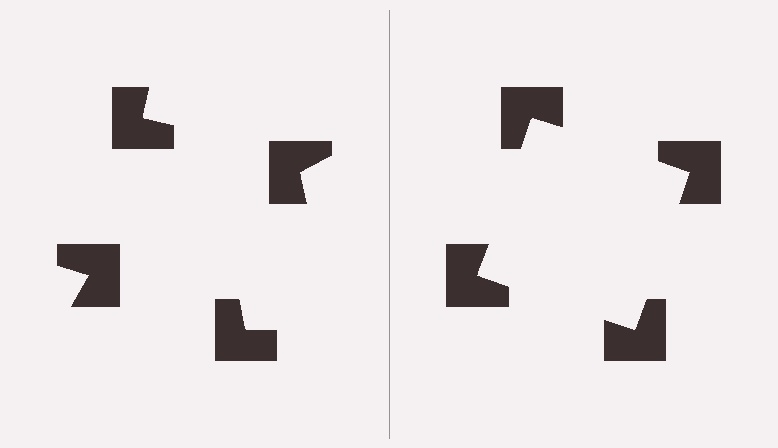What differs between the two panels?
The notched squares are positioned identically on both sides; only the wedge orientations differ. On the right they align to a square; on the left they are misaligned.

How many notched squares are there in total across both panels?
8 — 4 on each side.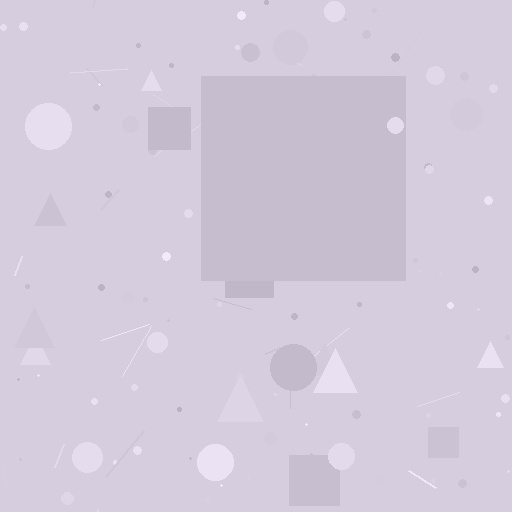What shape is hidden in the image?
A square is hidden in the image.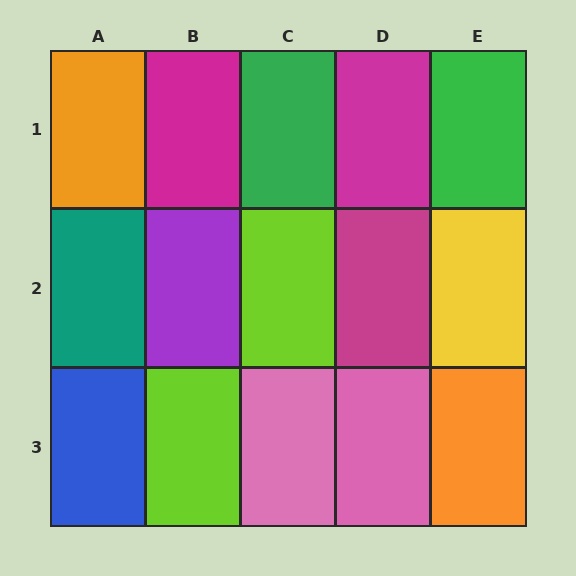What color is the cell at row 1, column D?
Magenta.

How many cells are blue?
1 cell is blue.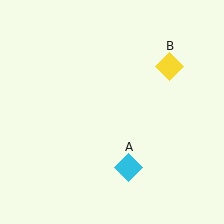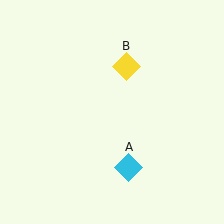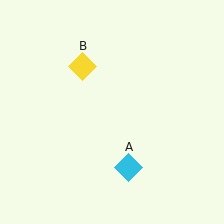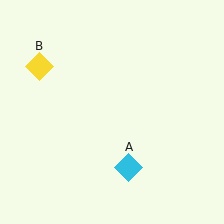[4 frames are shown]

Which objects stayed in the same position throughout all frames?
Cyan diamond (object A) remained stationary.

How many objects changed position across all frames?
1 object changed position: yellow diamond (object B).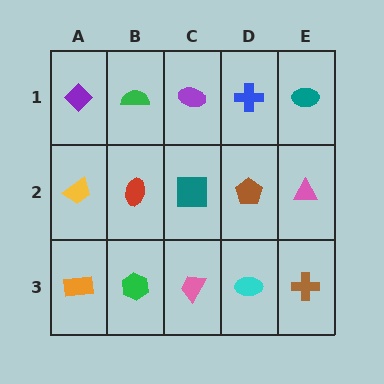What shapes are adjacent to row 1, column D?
A brown pentagon (row 2, column D), a purple ellipse (row 1, column C), a teal ellipse (row 1, column E).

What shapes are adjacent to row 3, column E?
A pink triangle (row 2, column E), a cyan ellipse (row 3, column D).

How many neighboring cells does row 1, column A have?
2.